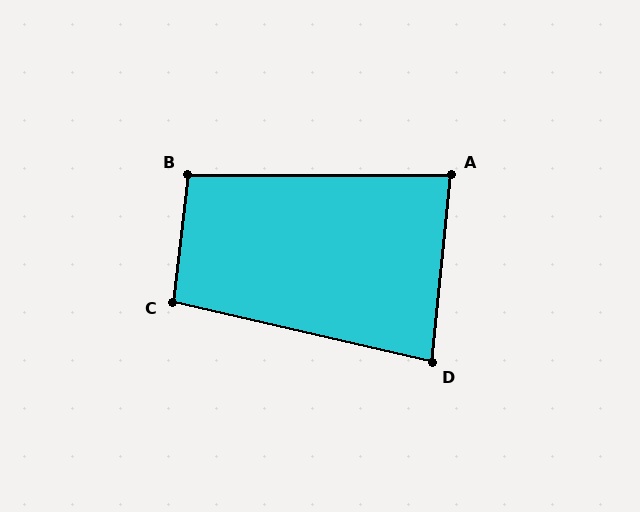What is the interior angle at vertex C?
Approximately 96 degrees (obtuse).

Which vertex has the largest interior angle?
B, at approximately 97 degrees.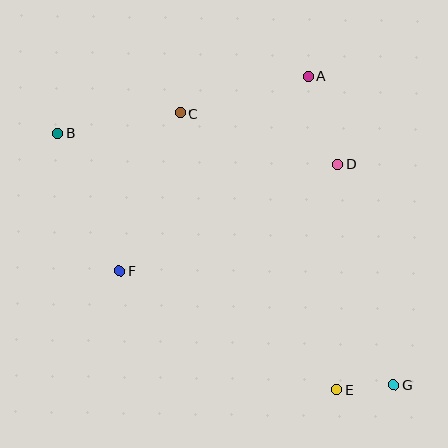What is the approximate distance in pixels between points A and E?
The distance between A and E is approximately 314 pixels.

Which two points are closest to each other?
Points E and G are closest to each other.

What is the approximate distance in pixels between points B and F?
The distance between B and F is approximately 151 pixels.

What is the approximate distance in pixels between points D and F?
The distance between D and F is approximately 242 pixels.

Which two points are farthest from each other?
Points B and G are farthest from each other.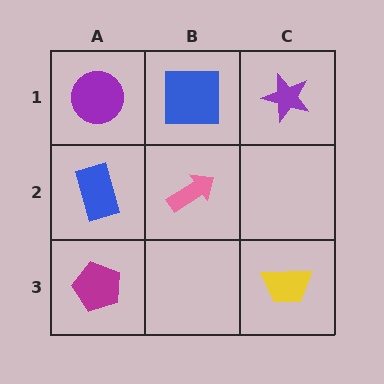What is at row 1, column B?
A blue square.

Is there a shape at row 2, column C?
No, that cell is empty.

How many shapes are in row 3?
2 shapes.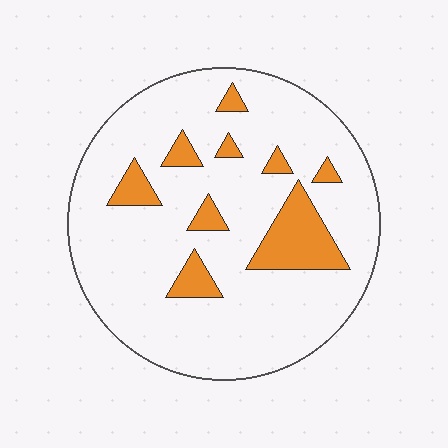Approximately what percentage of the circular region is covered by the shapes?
Approximately 15%.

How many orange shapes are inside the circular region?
9.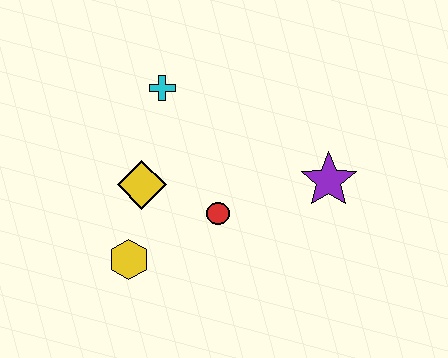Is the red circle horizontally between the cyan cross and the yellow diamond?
No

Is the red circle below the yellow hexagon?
No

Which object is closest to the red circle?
The yellow diamond is closest to the red circle.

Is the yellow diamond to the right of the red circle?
No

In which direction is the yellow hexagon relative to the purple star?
The yellow hexagon is to the left of the purple star.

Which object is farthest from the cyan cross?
The purple star is farthest from the cyan cross.